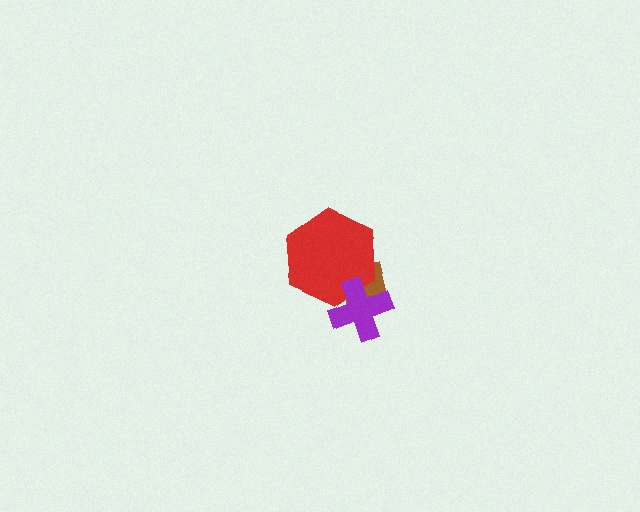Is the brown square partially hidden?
Yes, it is partially covered by another shape.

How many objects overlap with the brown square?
2 objects overlap with the brown square.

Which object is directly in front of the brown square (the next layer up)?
The red hexagon is directly in front of the brown square.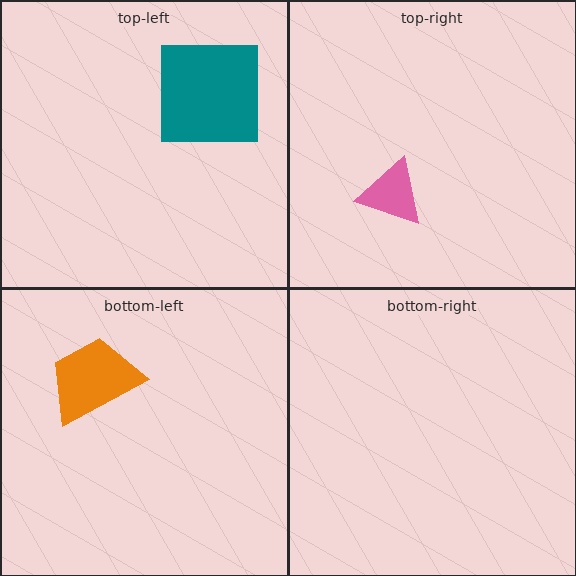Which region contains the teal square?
The top-left region.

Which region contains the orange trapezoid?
The bottom-left region.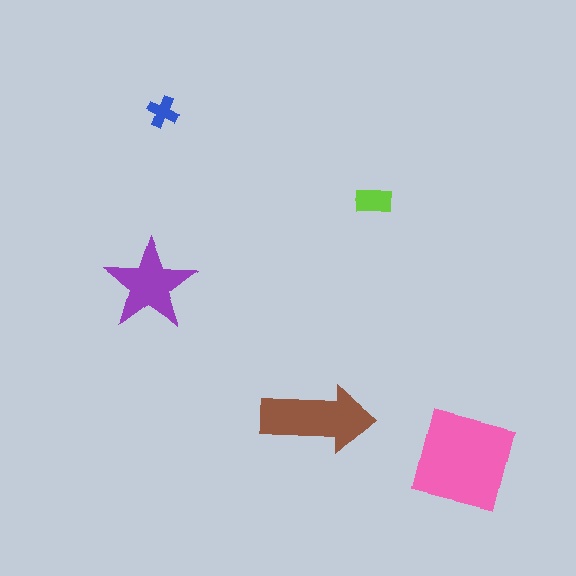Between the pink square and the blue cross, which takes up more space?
The pink square.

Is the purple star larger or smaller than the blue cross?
Larger.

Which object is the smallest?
The blue cross.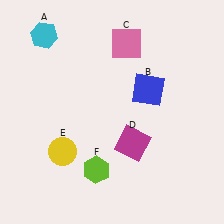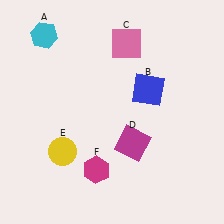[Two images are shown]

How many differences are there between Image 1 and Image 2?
There is 1 difference between the two images.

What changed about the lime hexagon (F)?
In Image 1, F is lime. In Image 2, it changed to magenta.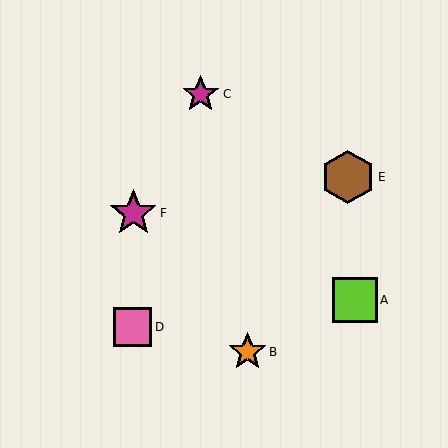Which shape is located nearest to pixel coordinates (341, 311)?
The lime square (labeled A) at (355, 300) is nearest to that location.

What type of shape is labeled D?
Shape D is a pink square.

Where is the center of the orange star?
The center of the orange star is at (247, 352).